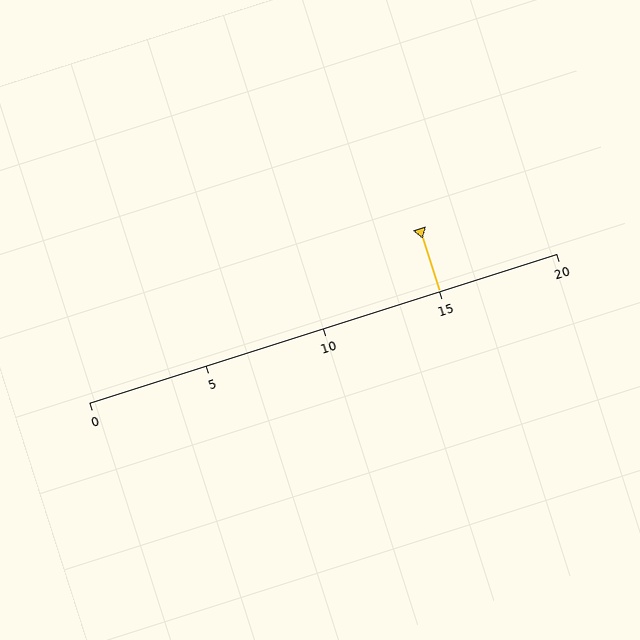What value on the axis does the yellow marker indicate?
The marker indicates approximately 15.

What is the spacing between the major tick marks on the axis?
The major ticks are spaced 5 apart.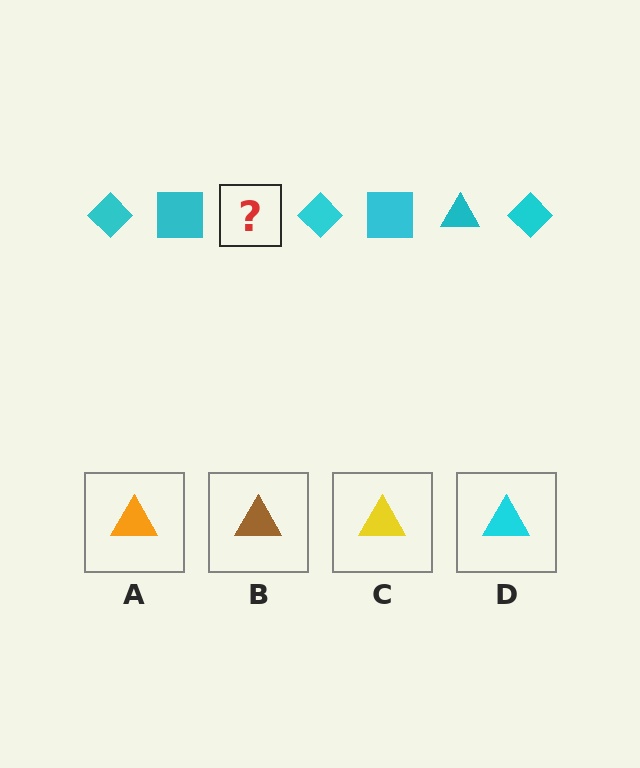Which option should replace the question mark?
Option D.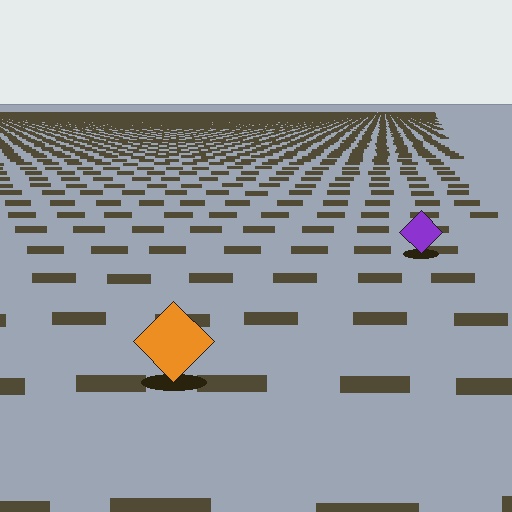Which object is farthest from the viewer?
The purple diamond is farthest from the viewer. It appears smaller and the ground texture around it is denser.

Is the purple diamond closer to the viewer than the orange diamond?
No. The orange diamond is closer — you can tell from the texture gradient: the ground texture is coarser near it.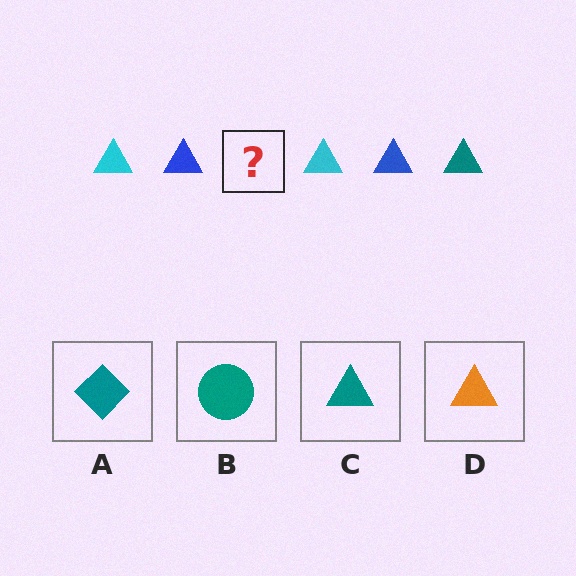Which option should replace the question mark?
Option C.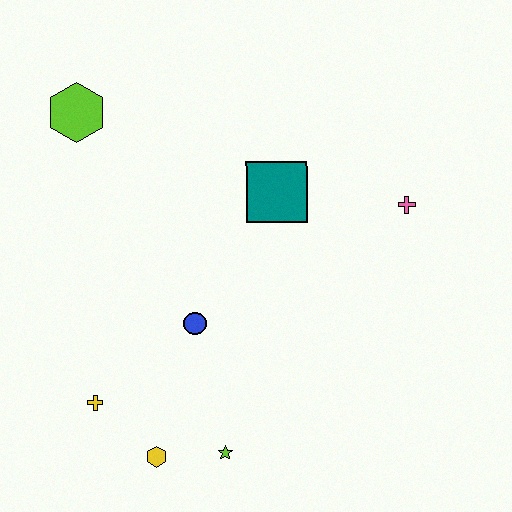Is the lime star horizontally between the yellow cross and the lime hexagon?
No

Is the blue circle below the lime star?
No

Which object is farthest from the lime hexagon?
The lime star is farthest from the lime hexagon.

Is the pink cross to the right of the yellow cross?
Yes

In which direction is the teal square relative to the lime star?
The teal square is above the lime star.